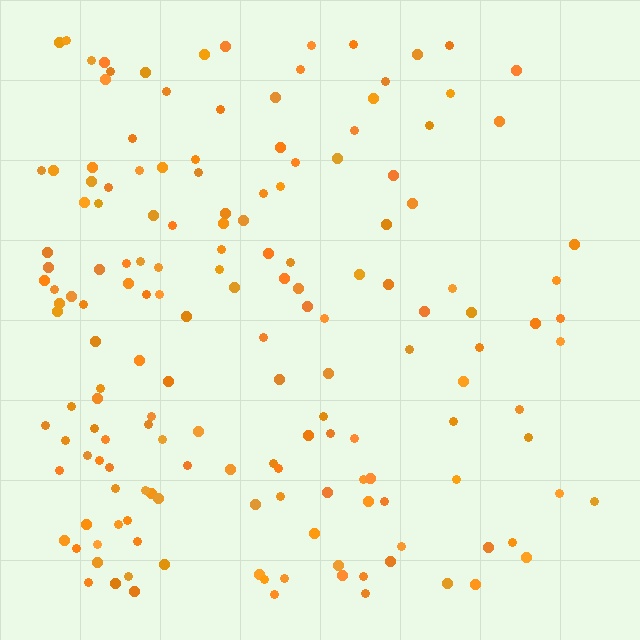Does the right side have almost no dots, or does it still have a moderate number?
Still a moderate number, just noticeably fewer than the left.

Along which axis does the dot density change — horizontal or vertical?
Horizontal.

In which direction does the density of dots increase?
From right to left, with the left side densest.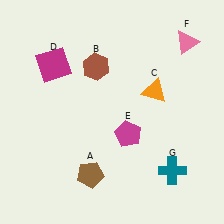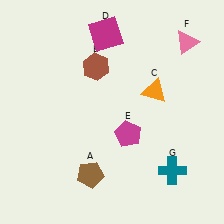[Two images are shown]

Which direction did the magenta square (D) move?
The magenta square (D) moved right.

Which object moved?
The magenta square (D) moved right.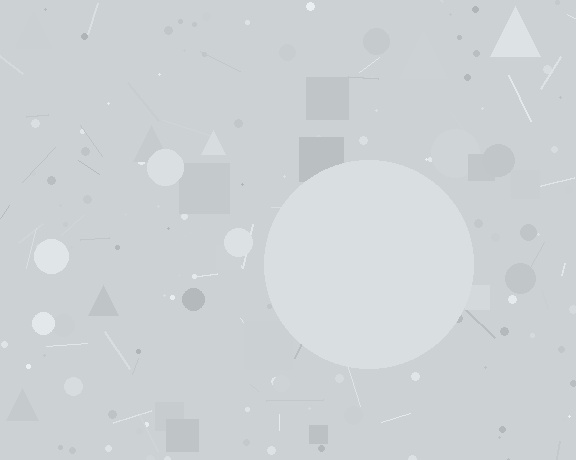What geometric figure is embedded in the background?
A circle is embedded in the background.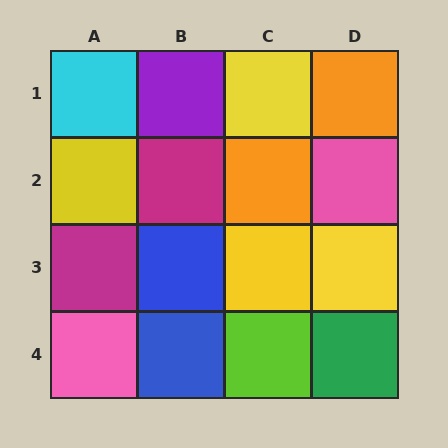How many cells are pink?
2 cells are pink.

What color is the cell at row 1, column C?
Yellow.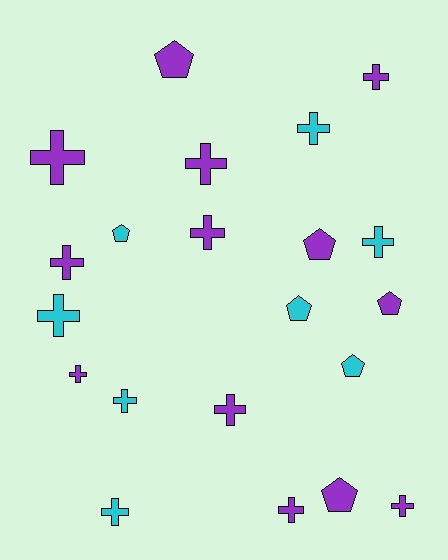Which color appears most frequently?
Purple, with 13 objects.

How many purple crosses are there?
There are 9 purple crosses.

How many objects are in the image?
There are 21 objects.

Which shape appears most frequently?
Cross, with 14 objects.